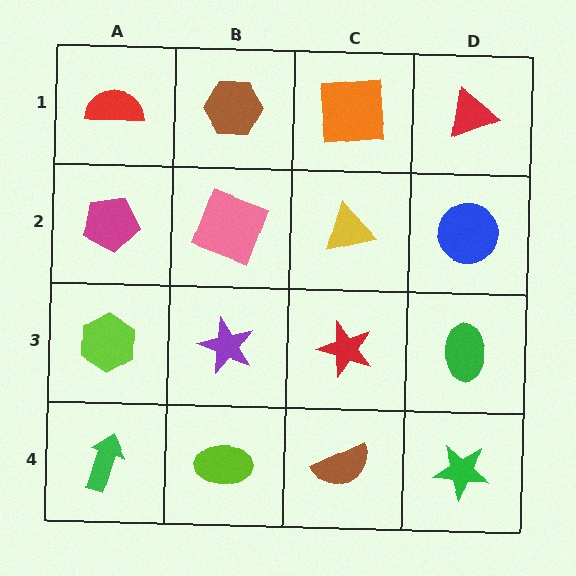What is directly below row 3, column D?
A green star.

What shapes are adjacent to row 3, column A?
A magenta pentagon (row 2, column A), a green arrow (row 4, column A), a purple star (row 3, column B).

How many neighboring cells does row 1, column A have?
2.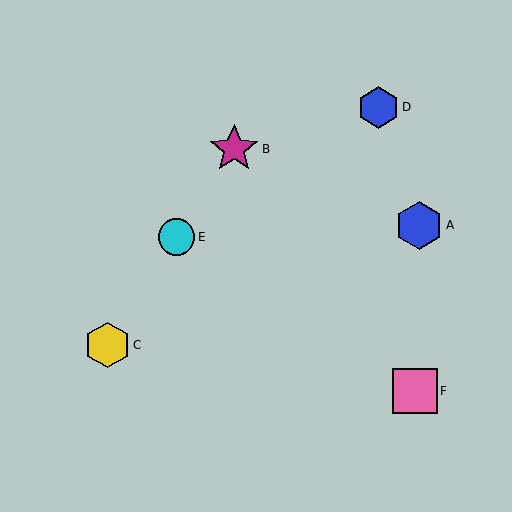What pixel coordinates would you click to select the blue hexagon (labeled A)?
Click at (419, 225) to select the blue hexagon A.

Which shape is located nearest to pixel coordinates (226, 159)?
The magenta star (labeled B) at (234, 149) is nearest to that location.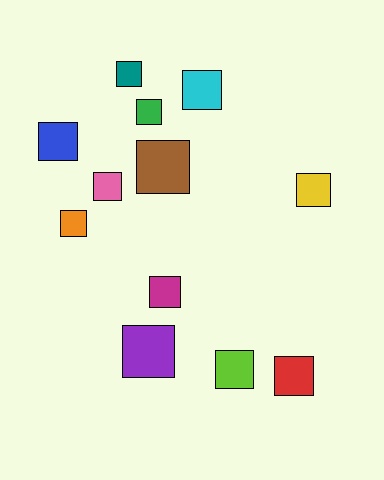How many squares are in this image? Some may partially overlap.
There are 12 squares.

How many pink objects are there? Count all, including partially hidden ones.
There is 1 pink object.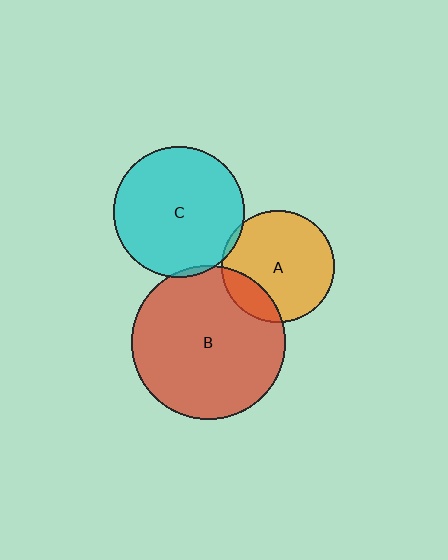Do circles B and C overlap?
Yes.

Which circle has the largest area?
Circle B (red).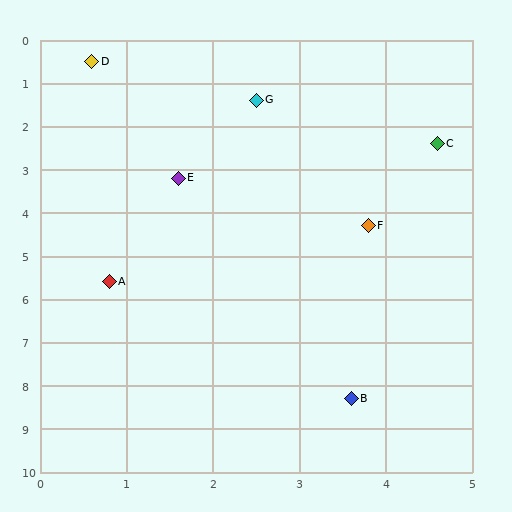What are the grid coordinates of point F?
Point F is at approximately (3.8, 4.3).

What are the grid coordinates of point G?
Point G is at approximately (2.5, 1.4).